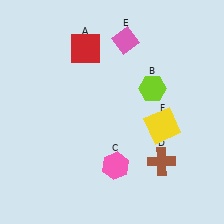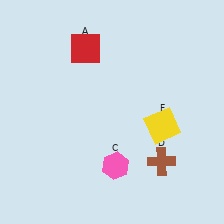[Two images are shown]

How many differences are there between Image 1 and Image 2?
There are 2 differences between the two images.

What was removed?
The pink diamond (E), the lime hexagon (B) were removed in Image 2.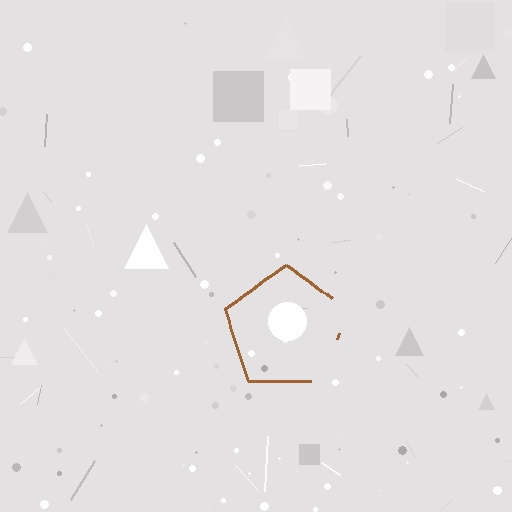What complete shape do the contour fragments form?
The contour fragments form a pentagon.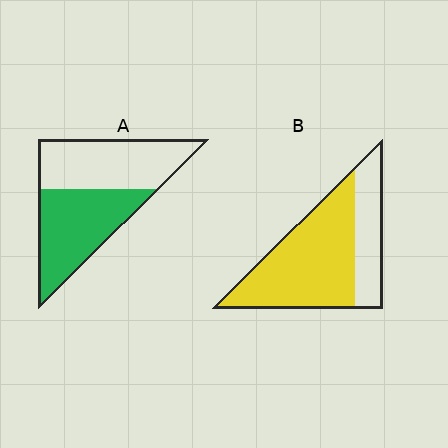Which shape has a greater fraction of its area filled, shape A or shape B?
Shape B.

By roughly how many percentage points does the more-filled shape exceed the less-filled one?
By roughly 20 percentage points (B over A).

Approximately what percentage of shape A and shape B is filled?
A is approximately 50% and B is approximately 70%.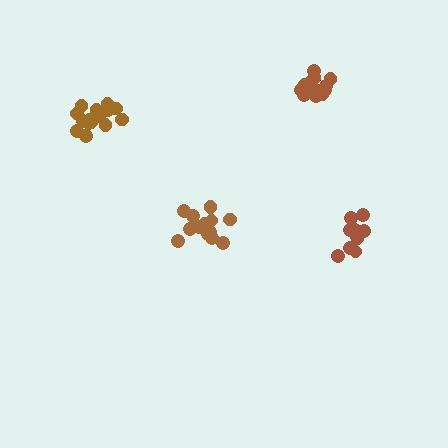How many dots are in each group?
Group 1: 13 dots, Group 2: 11 dots, Group 3: 14 dots, Group 4: 15 dots (53 total).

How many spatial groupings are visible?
There are 4 spatial groupings.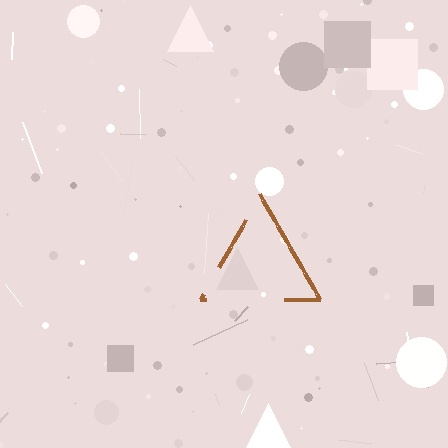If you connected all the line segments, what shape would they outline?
They would outline a triangle.